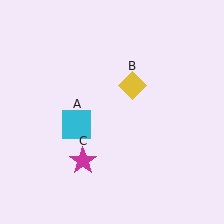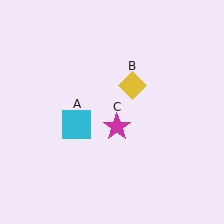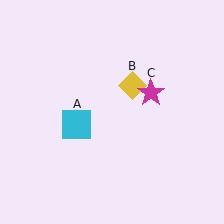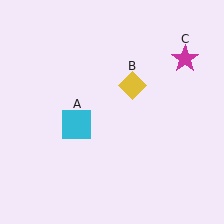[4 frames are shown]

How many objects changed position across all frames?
1 object changed position: magenta star (object C).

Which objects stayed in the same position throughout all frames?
Cyan square (object A) and yellow diamond (object B) remained stationary.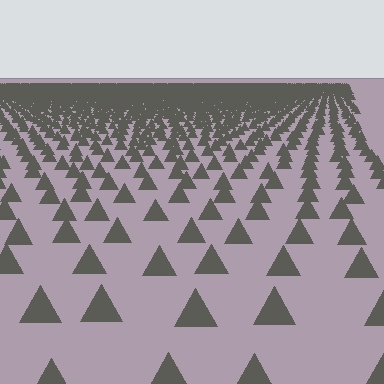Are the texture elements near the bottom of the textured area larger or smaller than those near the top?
Larger. Near the bottom, elements are closer to the viewer and appear at a bigger on-screen size.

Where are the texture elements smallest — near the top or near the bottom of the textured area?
Near the top.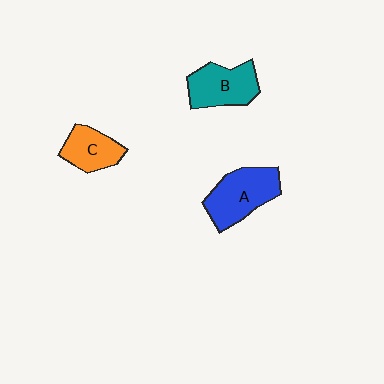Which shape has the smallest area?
Shape C (orange).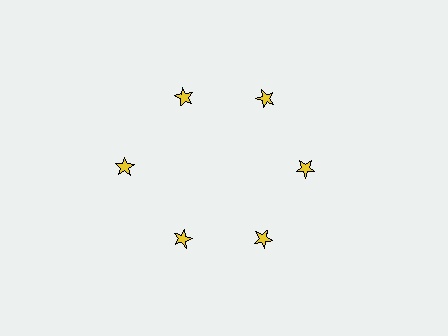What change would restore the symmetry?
The symmetry would be restored by moving it inward, back onto the ring so that all 6 stars sit at equal angles and equal distance from the center.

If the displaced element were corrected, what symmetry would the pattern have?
It would have 6-fold rotational symmetry — the pattern would map onto itself every 60 degrees.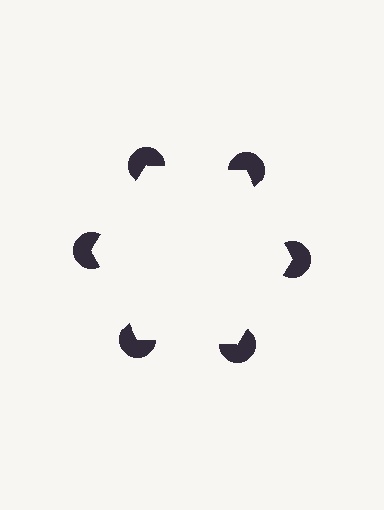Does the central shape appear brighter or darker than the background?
It typically appears slightly brighter than the background, even though no actual brightness change is drawn.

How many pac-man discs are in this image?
There are 6 — one at each vertex of the illusory hexagon.